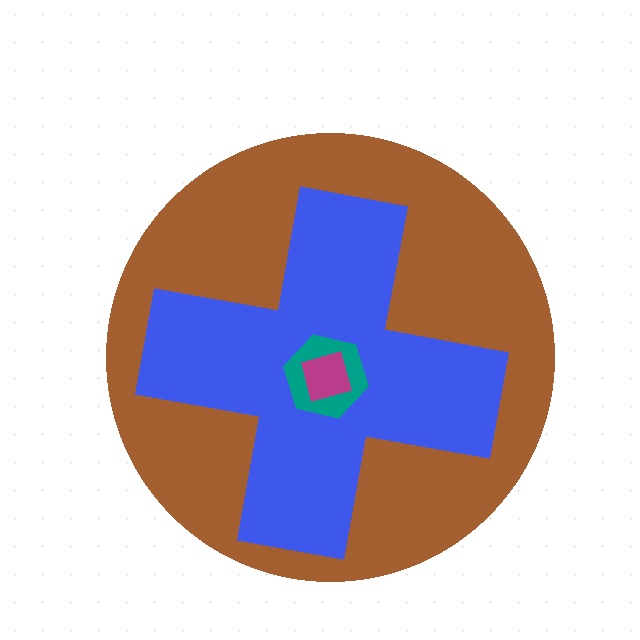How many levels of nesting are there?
4.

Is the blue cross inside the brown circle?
Yes.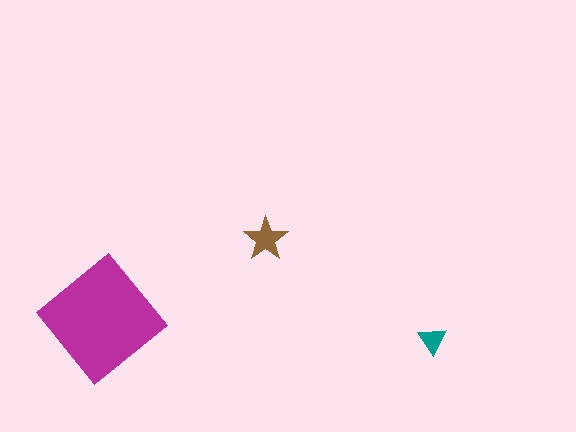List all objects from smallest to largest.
The teal triangle, the brown star, the magenta diamond.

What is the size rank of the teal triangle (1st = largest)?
3rd.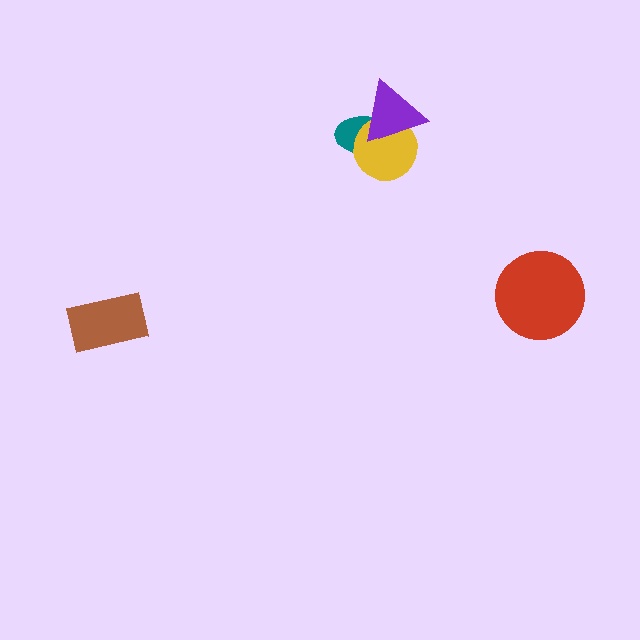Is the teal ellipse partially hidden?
Yes, it is partially covered by another shape.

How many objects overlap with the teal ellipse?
2 objects overlap with the teal ellipse.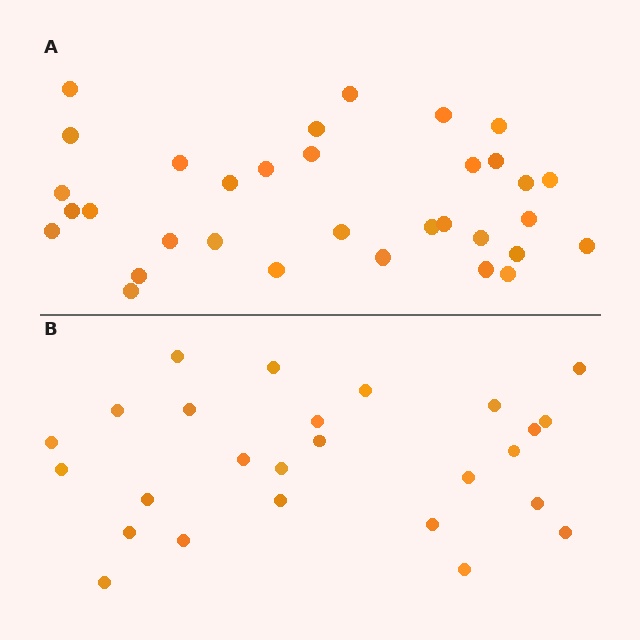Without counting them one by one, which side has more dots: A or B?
Region A (the top region) has more dots.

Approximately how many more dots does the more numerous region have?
Region A has roughly 8 or so more dots than region B.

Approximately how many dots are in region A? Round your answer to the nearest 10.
About 30 dots. (The exact count is 33, which rounds to 30.)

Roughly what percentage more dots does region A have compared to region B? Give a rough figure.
About 25% more.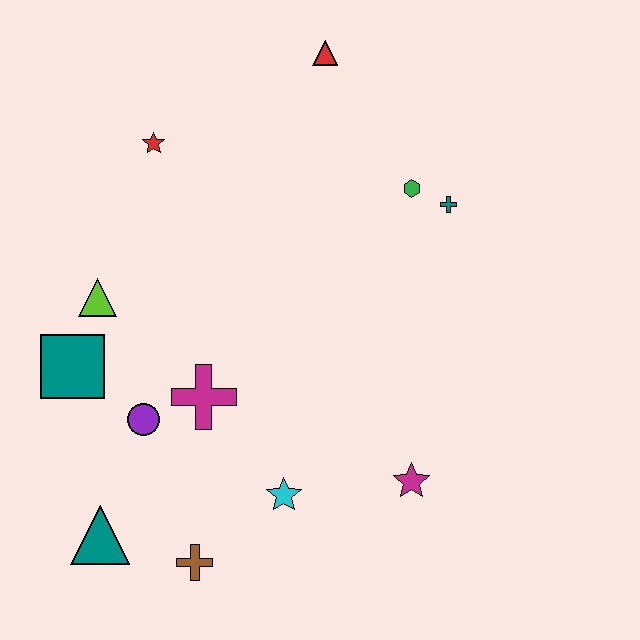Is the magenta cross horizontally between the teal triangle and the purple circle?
No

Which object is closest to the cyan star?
The brown cross is closest to the cyan star.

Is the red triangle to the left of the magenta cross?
No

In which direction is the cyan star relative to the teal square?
The cyan star is to the right of the teal square.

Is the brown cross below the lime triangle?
Yes